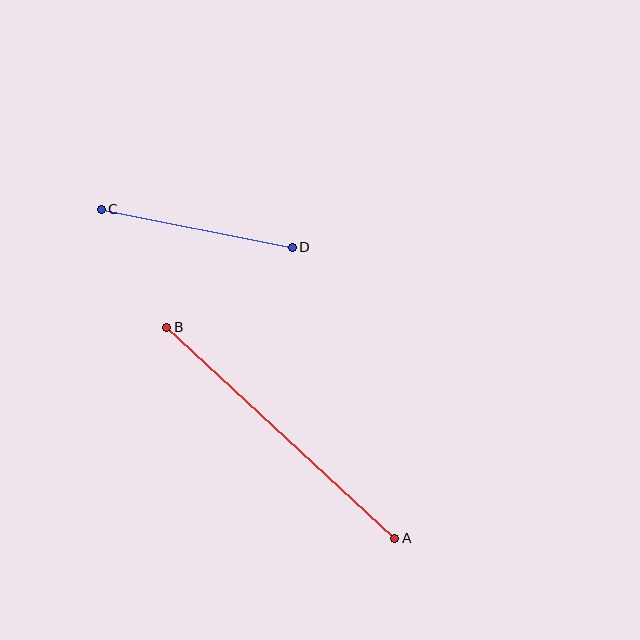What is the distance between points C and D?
The distance is approximately 195 pixels.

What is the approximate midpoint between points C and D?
The midpoint is at approximately (197, 228) pixels.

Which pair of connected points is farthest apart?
Points A and B are farthest apart.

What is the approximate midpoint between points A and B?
The midpoint is at approximately (281, 433) pixels.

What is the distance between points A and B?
The distance is approximately 311 pixels.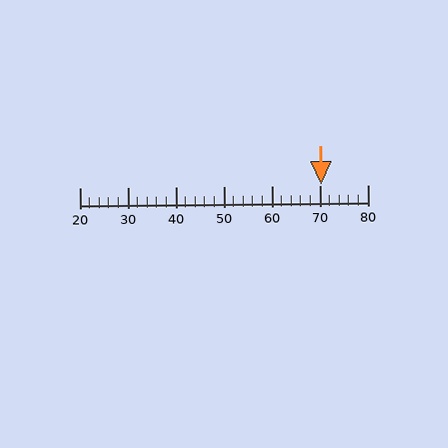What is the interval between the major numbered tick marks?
The major tick marks are spaced 10 units apart.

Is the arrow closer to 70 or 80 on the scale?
The arrow is closer to 70.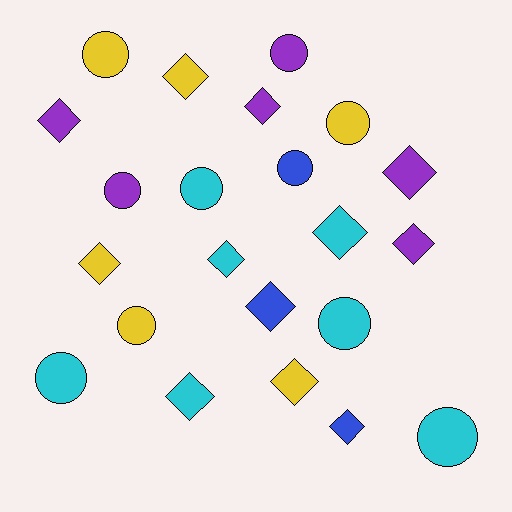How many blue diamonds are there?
There are 2 blue diamonds.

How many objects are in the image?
There are 22 objects.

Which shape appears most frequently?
Diamond, with 12 objects.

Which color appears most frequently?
Cyan, with 7 objects.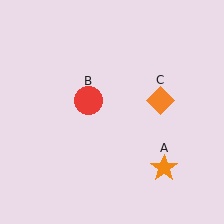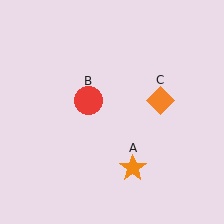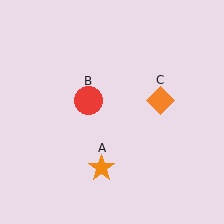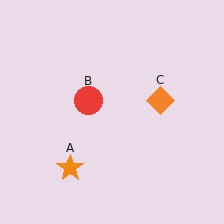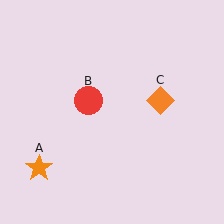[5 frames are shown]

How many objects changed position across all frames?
1 object changed position: orange star (object A).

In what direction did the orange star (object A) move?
The orange star (object A) moved left.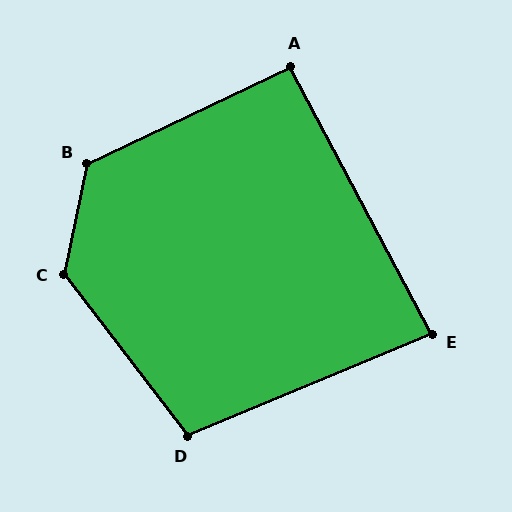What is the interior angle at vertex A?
Approximately 92 degrees (approximately right).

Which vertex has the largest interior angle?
C, at approximately 131 degrees.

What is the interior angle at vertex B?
Approximately 127 degrees (obtuse).